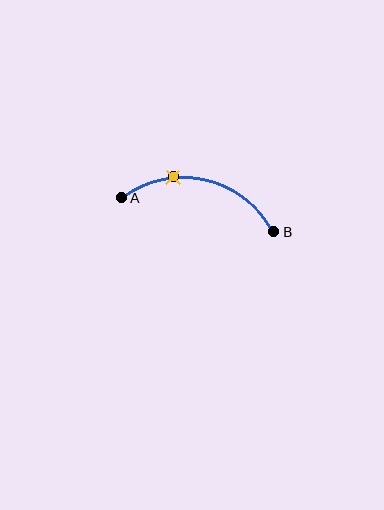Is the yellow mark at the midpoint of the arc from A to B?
No. The yellow mark lies on the arc but is closer to endpoint A. The arc midpoint would be at the point on the curve equidistant along the arc from both A and B.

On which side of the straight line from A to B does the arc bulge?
The arc bulges above the straight line connecting A and B.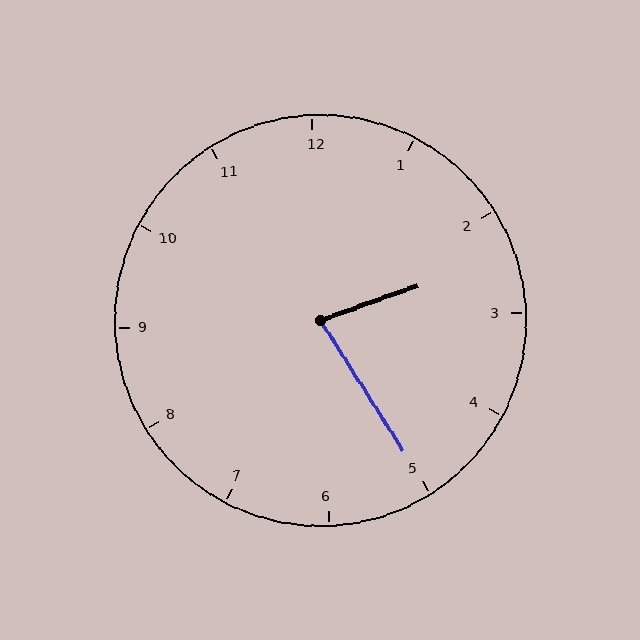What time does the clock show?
2:25.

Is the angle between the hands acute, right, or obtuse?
It is acute.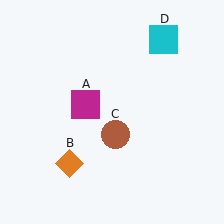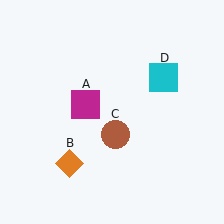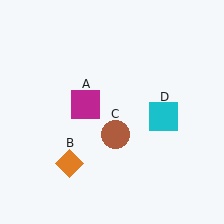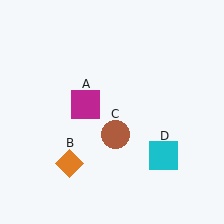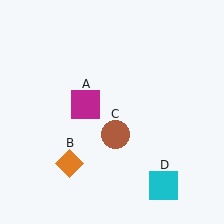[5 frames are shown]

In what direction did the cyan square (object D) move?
The cyan square (object D) moved down.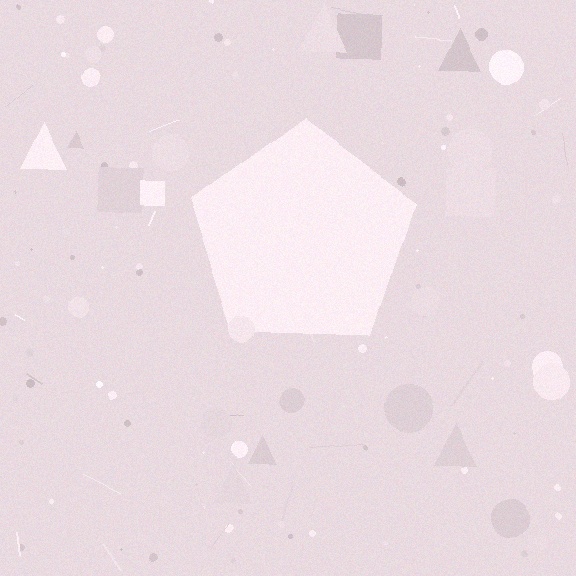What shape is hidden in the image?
A pentagon is hidden in the image.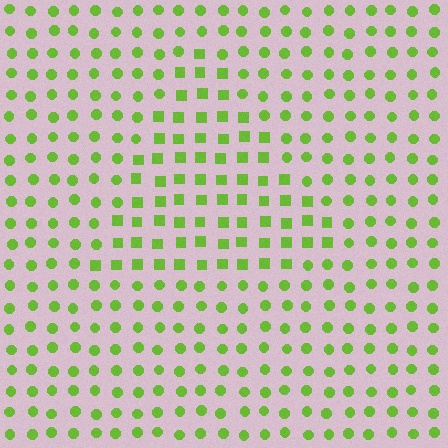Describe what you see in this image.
The image is filled with small lime elements arranged in a uniform grid. A triangle-shaped region contains squares, while the surrounding area contains circles. The boundary is defined purely by the change in element shape.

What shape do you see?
I see a triangle.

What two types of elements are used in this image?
The image uses squares inside the triangle region and circles outside it.